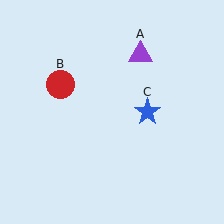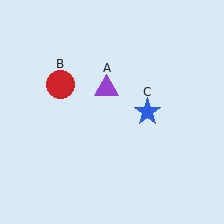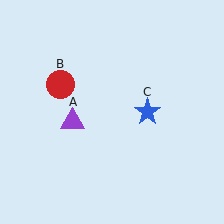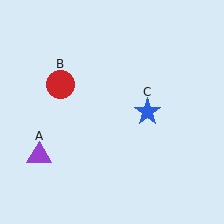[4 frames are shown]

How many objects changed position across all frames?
1 object changed position: purple triangle (object A).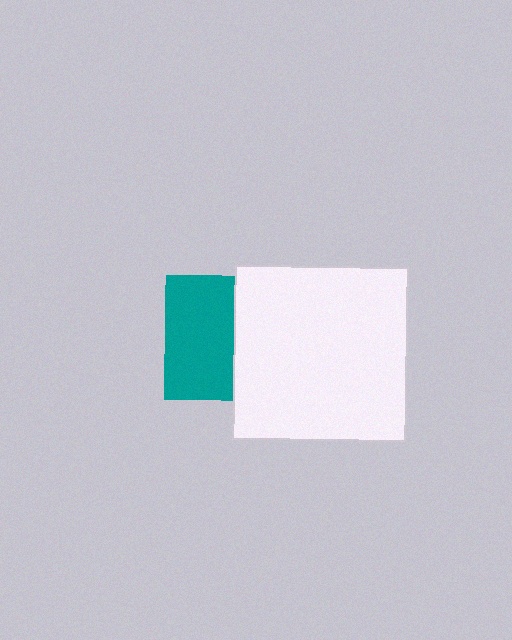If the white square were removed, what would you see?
You would see the complete teal square.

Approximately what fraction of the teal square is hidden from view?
Roughly 45% of the teal square is hidden behind the white square.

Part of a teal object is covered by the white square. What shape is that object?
It is a square.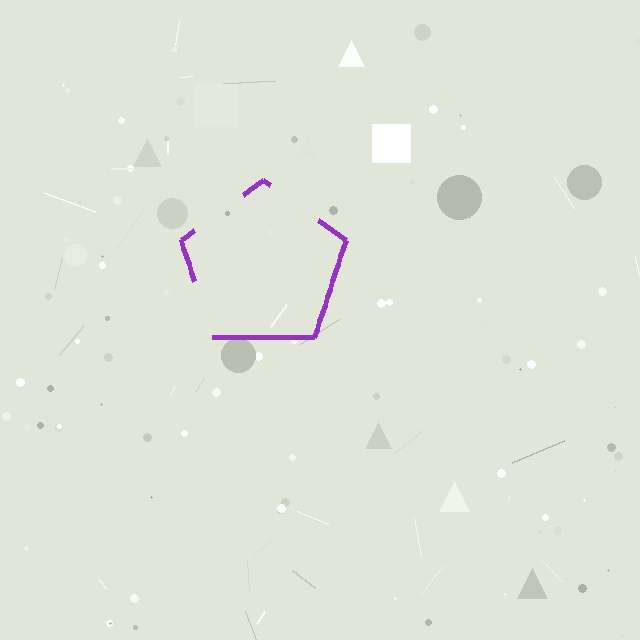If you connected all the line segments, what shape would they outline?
They would outline a pentagon.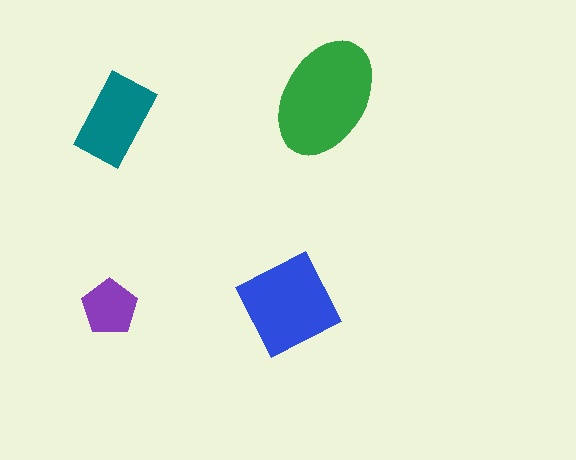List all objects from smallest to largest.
The purple pentagon, the teal rectangle, the blue diamond, the green ellipse.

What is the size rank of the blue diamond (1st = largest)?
2nd.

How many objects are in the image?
There are 4 objects in the image.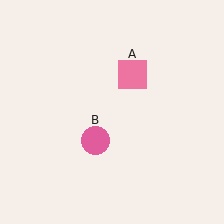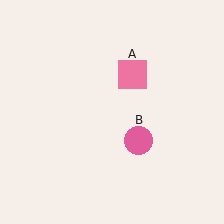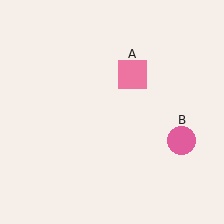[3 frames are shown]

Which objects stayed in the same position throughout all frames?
Pink square (object A) remained stationary.